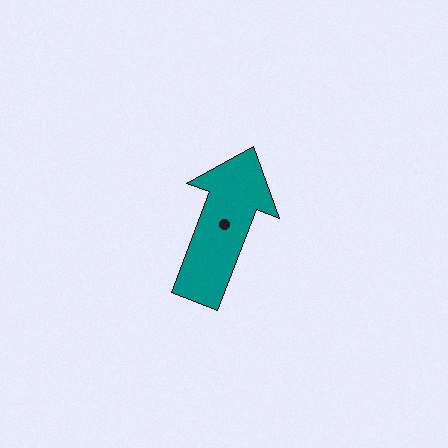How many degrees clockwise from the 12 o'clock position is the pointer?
Approximately 21 degrees.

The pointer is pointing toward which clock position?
Roughly 1 o'clock.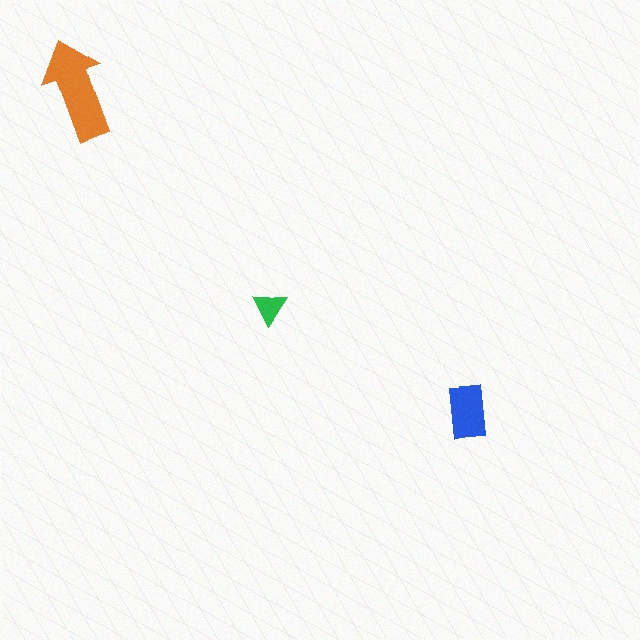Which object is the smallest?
The green triangle.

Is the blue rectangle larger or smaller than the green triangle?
Larger.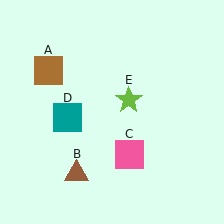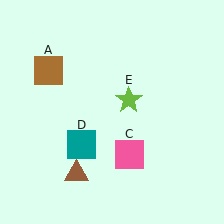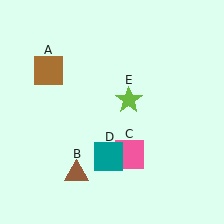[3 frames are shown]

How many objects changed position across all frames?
1 object changed position: teal square (object D).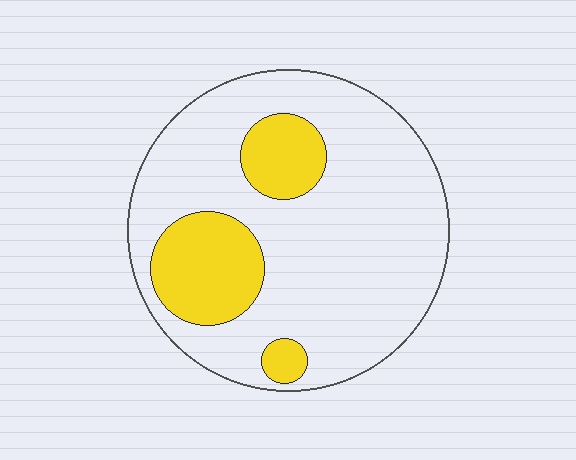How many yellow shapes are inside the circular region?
3.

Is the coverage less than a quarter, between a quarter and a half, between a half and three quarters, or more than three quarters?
Less than a quarter.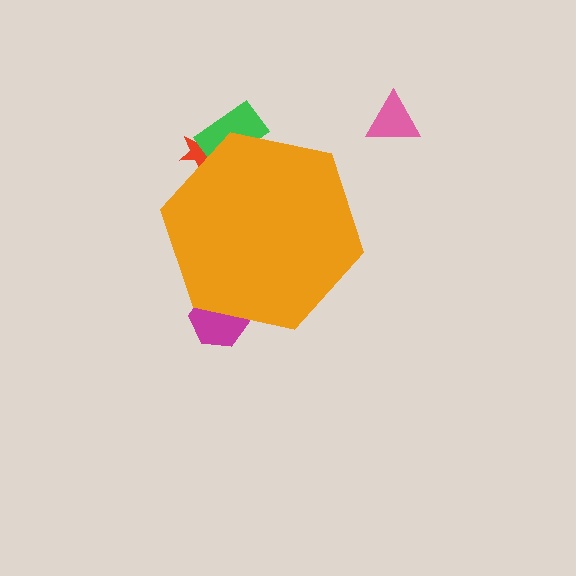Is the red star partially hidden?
Yes, the red star is partially hidden behind the orange hexagon.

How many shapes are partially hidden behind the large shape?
3 shapes are partially hidden.